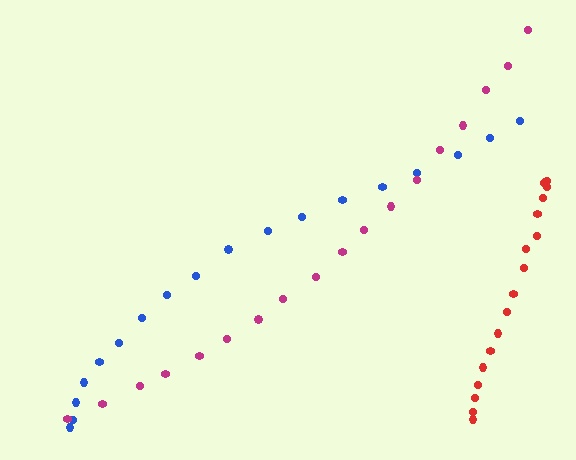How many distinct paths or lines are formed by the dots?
There are 3 distinct paths.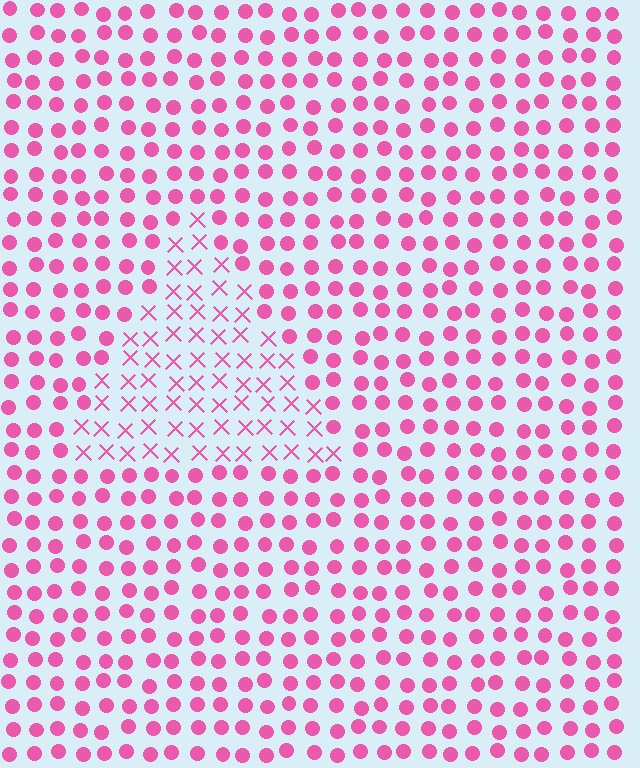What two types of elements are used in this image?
The image uses X marks inside the triangle region and circles outside it.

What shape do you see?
I see a triangle.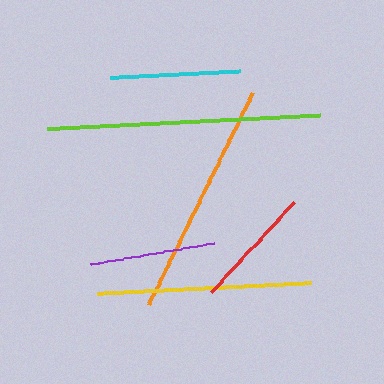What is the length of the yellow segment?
The yellow segment is approximately 214 pixels long.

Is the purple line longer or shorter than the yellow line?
The yellow line is longer than the purple line.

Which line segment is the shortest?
The red line is the shortest at approximately 123 pixels.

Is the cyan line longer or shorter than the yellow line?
The yellow line is longer than the cyan line.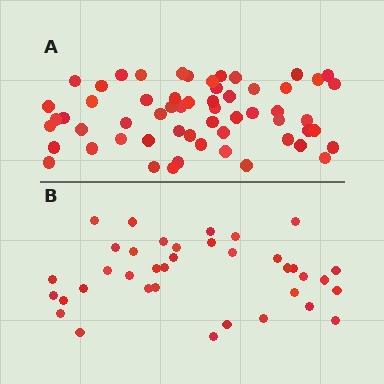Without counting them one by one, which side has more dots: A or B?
Region A (the top region) has more dots.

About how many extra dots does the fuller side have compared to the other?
Region A has approximately 20 more dots than region B.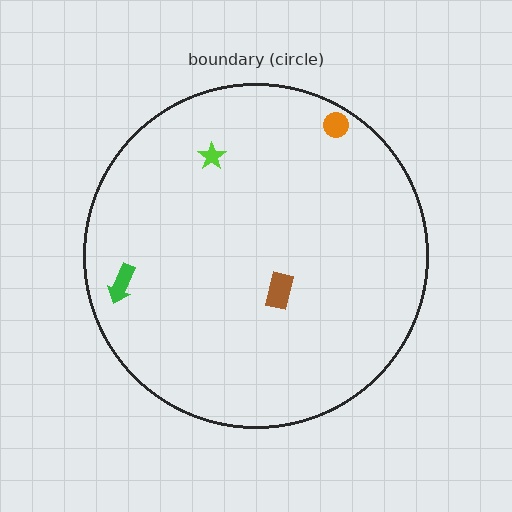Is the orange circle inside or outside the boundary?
Inside.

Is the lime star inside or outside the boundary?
Inside.